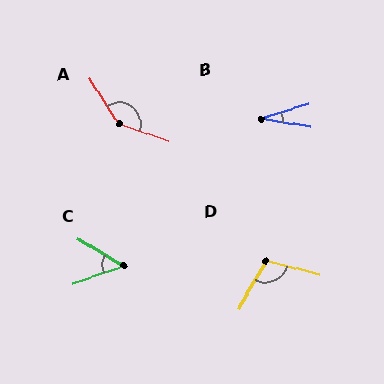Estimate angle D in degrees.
Approximately 105 degrees.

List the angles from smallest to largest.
B (26°), C (49°), D (105°), A (141°).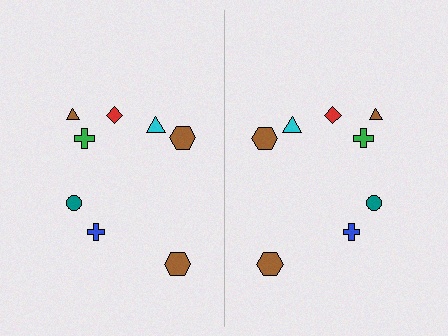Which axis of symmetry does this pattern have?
The pattern has a vertical axis of symmetry running through the center of the image.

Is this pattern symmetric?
Yes, this pattern has bilateral (reflection) symmetry.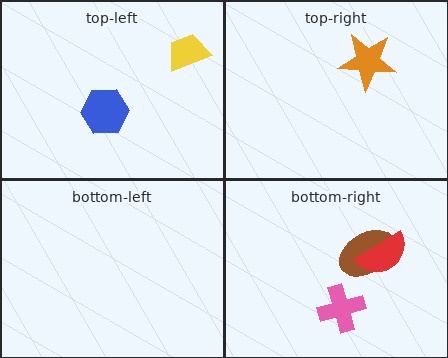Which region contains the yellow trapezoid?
The top-left region.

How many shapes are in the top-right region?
1.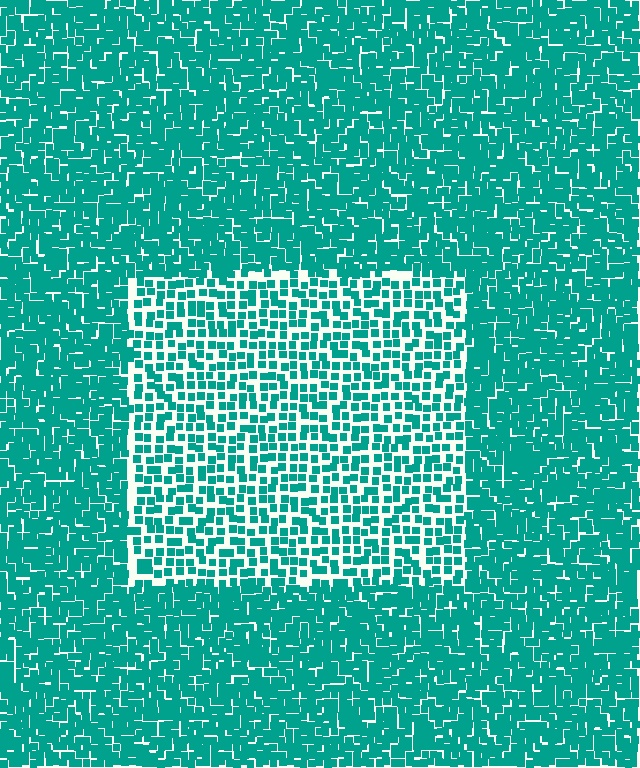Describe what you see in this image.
The image contains small teal elements arranged at two different densities. A rectangle-shaped region is visible where the elements are less densely packed than the surrounding area.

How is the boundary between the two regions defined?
The boundary is defined by a change in element density (approximately 1.9x ratio). All elements are the same color, size, and shape.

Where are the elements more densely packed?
The elements are more densely packed outside the rectangle boundary.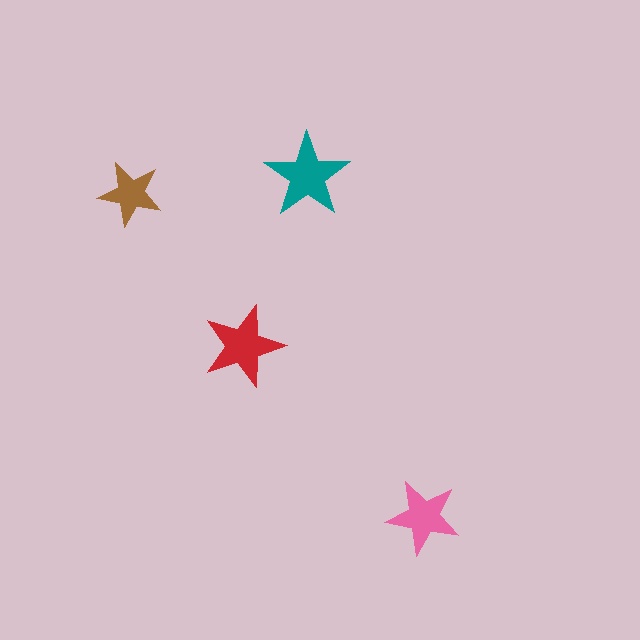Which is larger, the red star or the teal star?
The teal one.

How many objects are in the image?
There are 4 objects in the image.